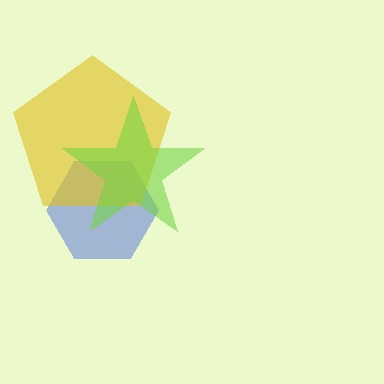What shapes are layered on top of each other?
The layered shapes are: a blue hexagon, a yellow pentagon, a lime star.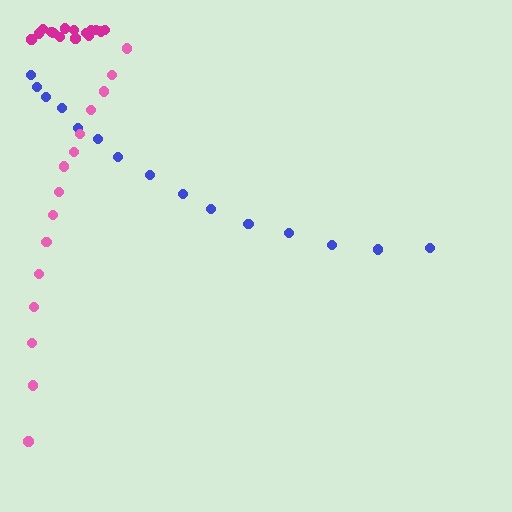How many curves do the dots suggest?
There are 3 distinct paths.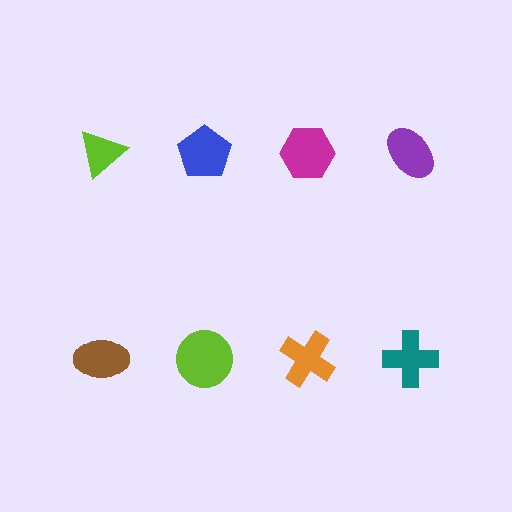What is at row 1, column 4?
A purple ellipse.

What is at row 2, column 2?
A lime circle.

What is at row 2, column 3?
An orange cross.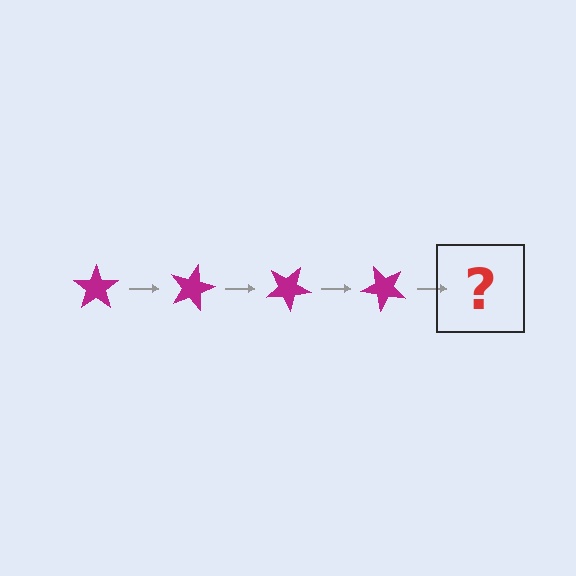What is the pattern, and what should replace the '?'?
The pattern is that the star rotates 15 degrees each step. The '?' should be a magenta star rotated 60 degrees.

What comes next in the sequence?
The next element should be a magenta star rotated 60 degrees.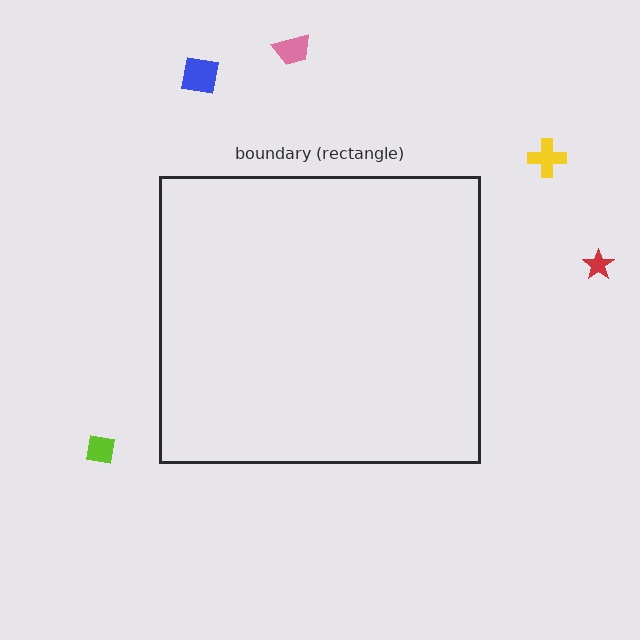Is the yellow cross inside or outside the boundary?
Outside.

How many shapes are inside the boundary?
0 inside, 5 outside.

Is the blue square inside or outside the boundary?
Outside.